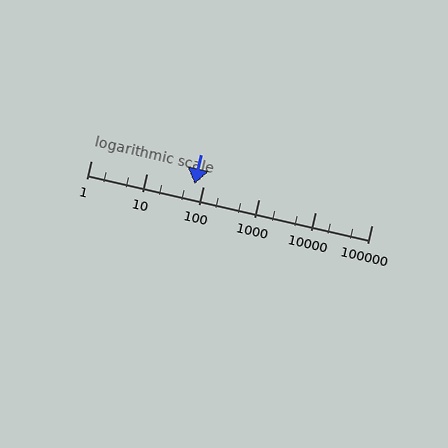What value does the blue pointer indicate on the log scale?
The pointer indicates approximately 72.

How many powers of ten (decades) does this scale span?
The scale spans 5 decades, from 1 to 100000.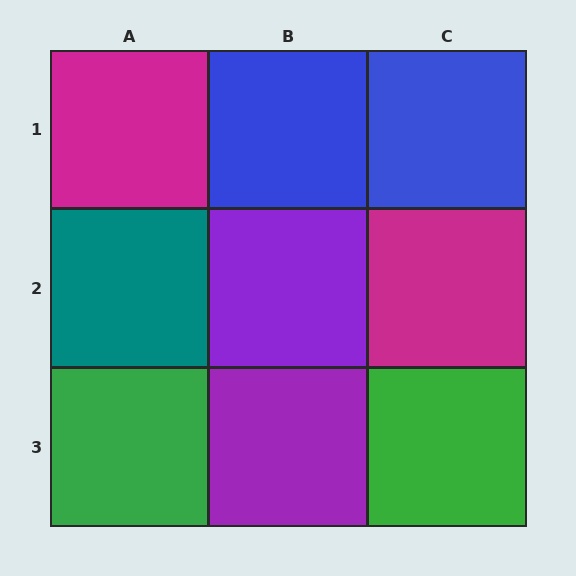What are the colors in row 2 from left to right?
Teal, purple, magenta.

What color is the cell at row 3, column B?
Purple.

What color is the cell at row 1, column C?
Blue.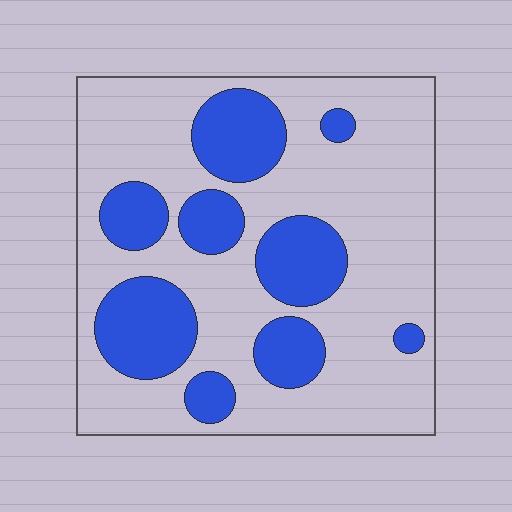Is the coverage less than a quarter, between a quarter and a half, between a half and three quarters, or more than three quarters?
Between a quarter and a half.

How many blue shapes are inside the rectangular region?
9.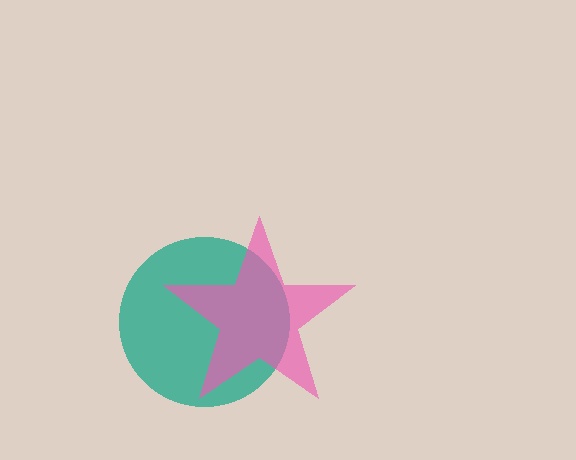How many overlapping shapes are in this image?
There are 2 overlapping shapes in the image.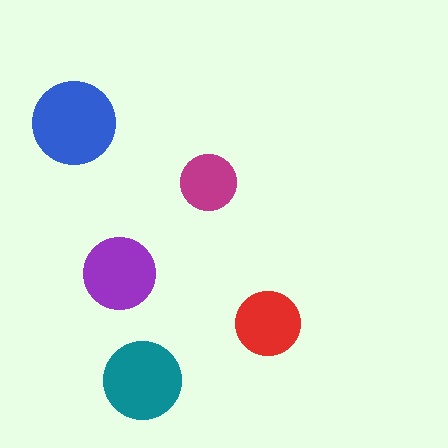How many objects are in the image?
There are 5 objects in the image.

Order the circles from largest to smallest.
the blue one, the teal one, the purple one, the red one, the magenta one.